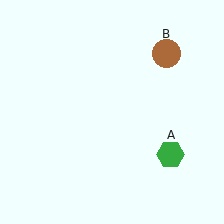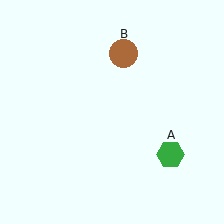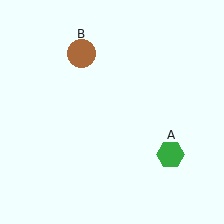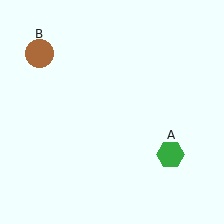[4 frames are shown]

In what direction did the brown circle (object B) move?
The brown circle (object B) moved left.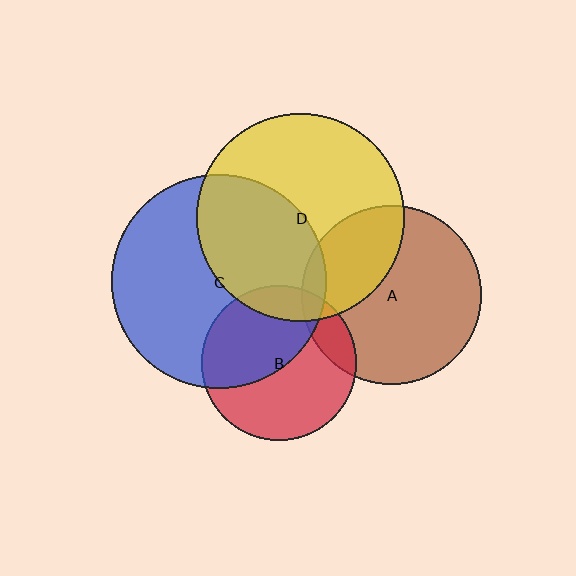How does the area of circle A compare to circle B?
Approximately 1.3 times.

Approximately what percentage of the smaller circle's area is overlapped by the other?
Approximately 15%.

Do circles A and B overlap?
Yes.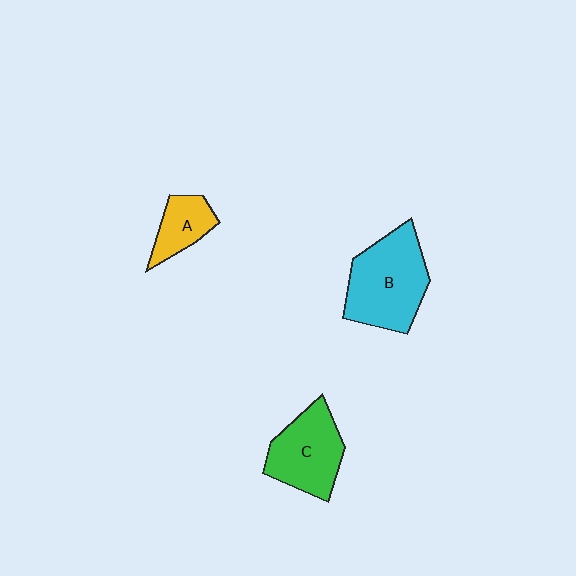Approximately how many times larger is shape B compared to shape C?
Approximately 1.3 times.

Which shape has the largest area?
Shape B (cyan).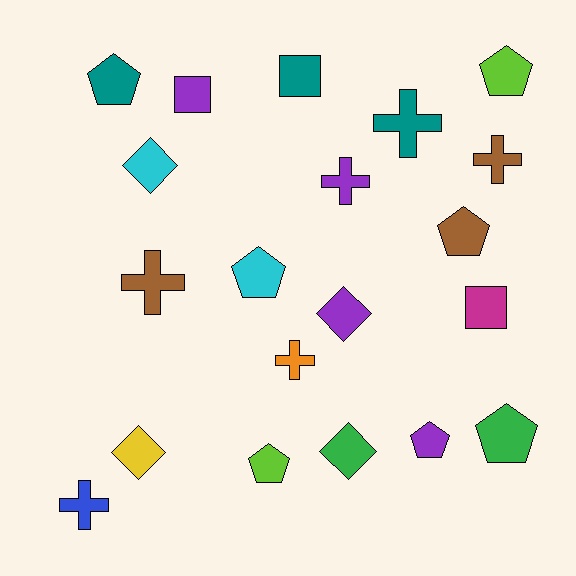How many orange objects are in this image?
There is 1 orange object.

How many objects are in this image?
There are 20 objects.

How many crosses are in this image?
There are 6 crosses.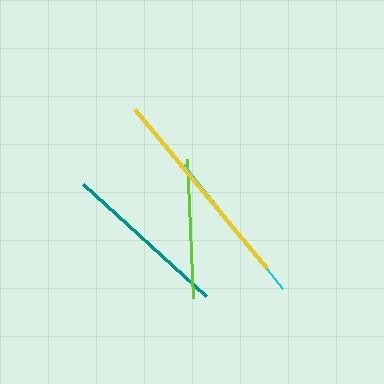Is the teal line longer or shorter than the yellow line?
The yellow line is longer than the teal line.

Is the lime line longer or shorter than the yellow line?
The yellow line is longer than the lime line.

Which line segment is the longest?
The yellow line is the longest at approximately 207 pixels.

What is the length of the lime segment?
The lime segment is approximately 139 pixels long.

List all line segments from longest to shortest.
From longest to shortest: yellow, teal, cyan, lime.